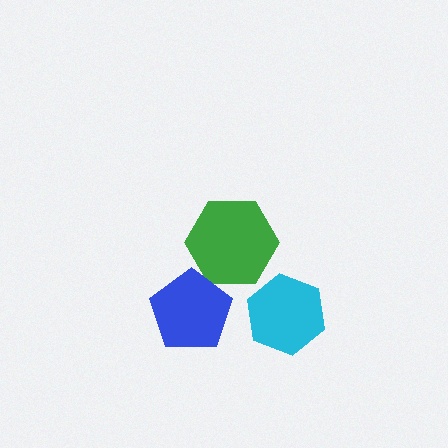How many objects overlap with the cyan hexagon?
0 objects overlap with the cyan hexagon.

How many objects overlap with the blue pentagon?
1 object overlaps with the blue pentagon.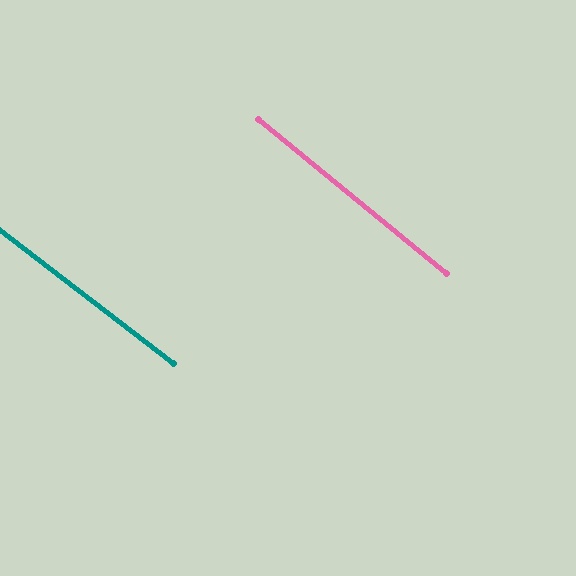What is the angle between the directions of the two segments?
Approximately 2 degrees.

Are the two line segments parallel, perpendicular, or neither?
Parallel — their directions differ by only 1.9°.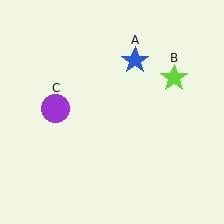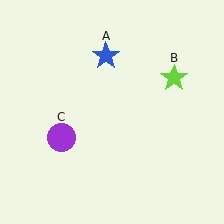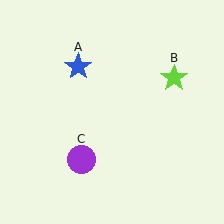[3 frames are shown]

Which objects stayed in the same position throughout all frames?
Lime star (object B) remained stationary.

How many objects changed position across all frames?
2 objects changed position: blue star (object A), purple circle (object C).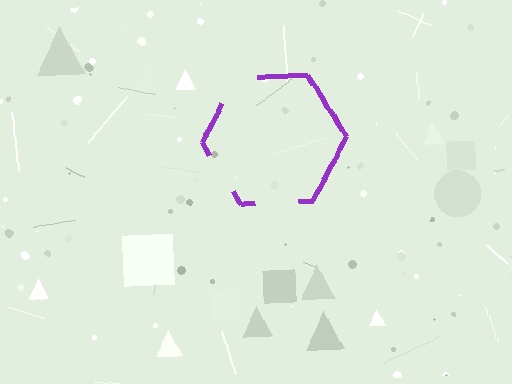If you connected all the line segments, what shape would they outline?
They would outline a hexagon.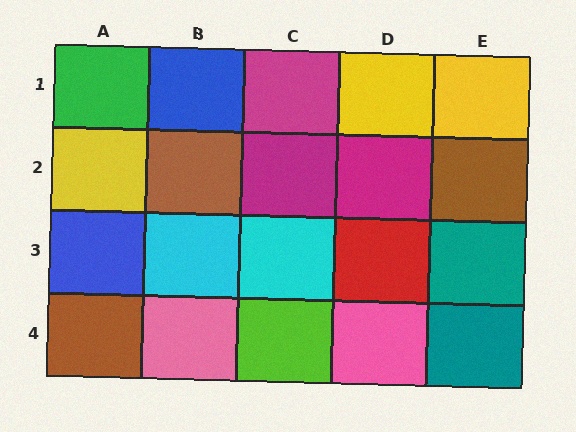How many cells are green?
1 cell is green.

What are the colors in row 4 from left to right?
Brown, pink, lime, pink, teal.